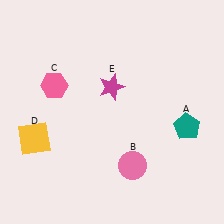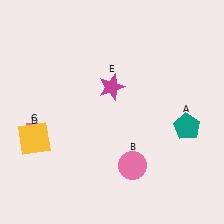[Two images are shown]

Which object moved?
The pink hexagon (C) moved down.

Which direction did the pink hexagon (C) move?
The pink hexagon (C) moved down.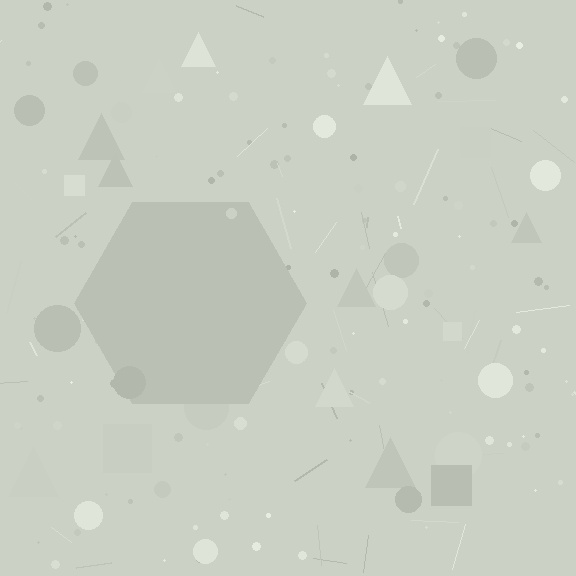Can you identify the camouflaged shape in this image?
The camouflaged shape is a hexagon.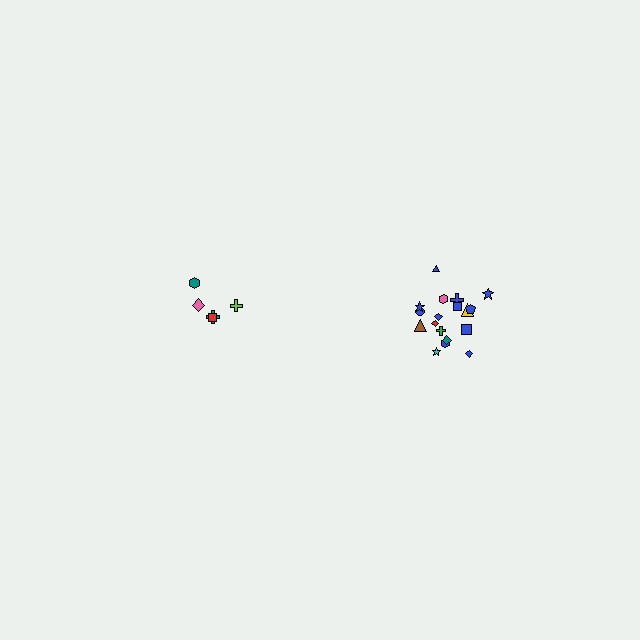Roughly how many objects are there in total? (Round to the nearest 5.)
Roughly 25 objects in total.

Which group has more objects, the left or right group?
The right group.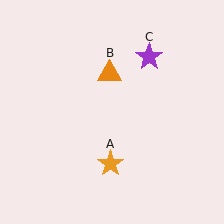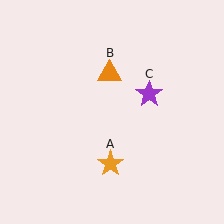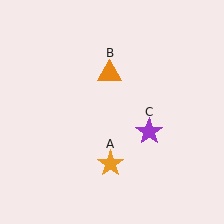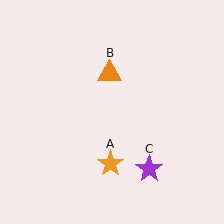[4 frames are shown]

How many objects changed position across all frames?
1 object changed position: purple star (object C).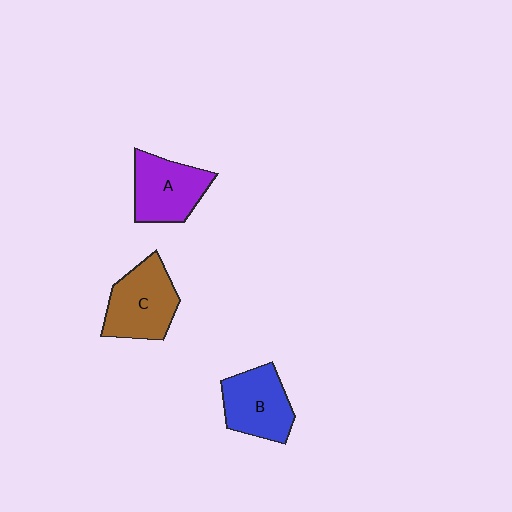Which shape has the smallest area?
Shape A (purple).